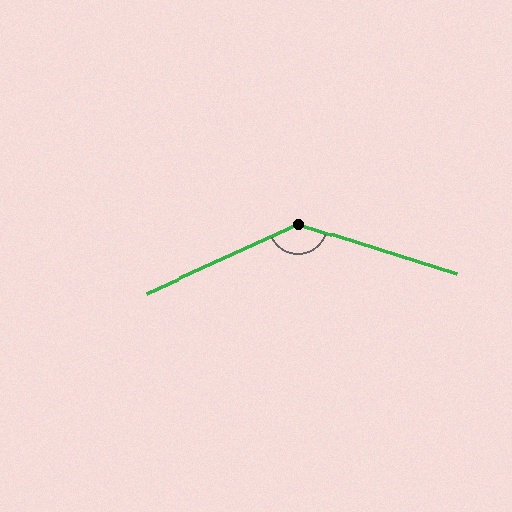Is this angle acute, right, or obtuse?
It is obtuse.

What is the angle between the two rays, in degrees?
Approximately 138 degrees.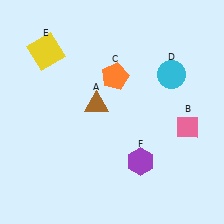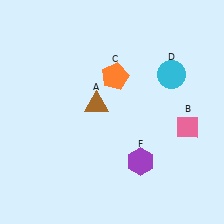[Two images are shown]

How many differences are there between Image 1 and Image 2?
There is 1 difference between the two images.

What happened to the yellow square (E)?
The yellow square (E) was removed in Image 2. It was in the top-left area of Image 1.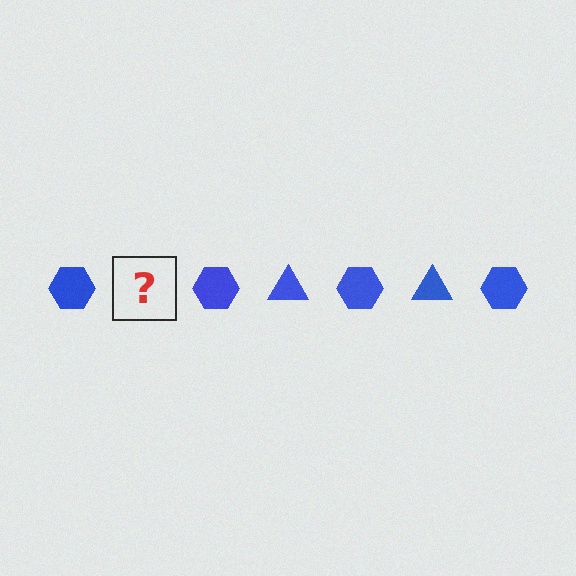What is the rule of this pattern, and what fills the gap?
The rule is that the pattern cycles through hexagon, triangle shapes in blue. The gap should be filled with a blue triangle.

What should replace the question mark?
The question mark should be replaced with a blue triangle.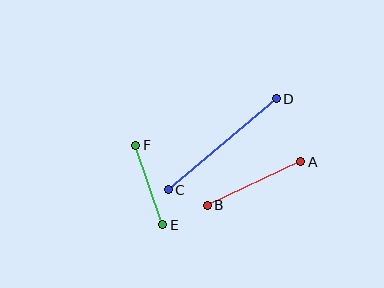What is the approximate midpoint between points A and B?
The midpoint is at approximately (254, 184) pixels.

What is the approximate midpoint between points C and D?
The midpoint is at approximately (222, 144) pixels.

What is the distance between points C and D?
The distance is approximately 141 pixels.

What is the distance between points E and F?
The distance is approximately 84 pixels.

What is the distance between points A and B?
The distance is approximately 103 pixels.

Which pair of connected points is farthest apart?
Points C and D are farthest apart.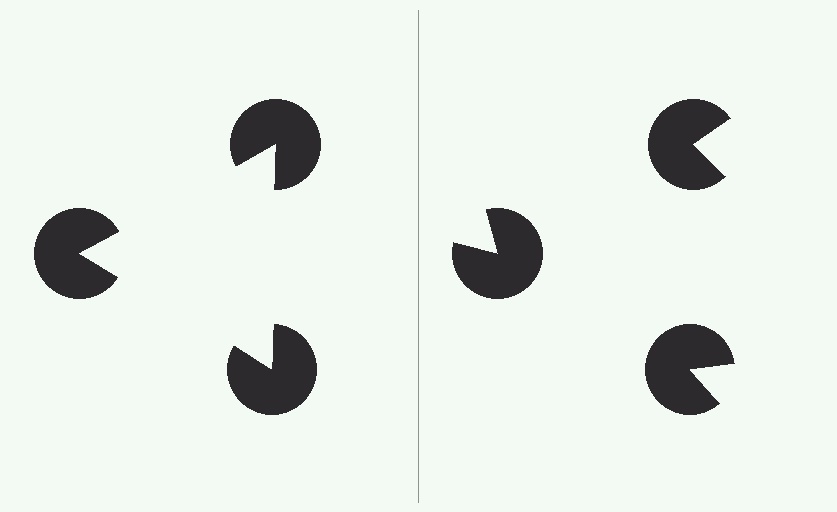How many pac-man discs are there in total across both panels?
6 — 3 on each side.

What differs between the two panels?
The pac-man discs are positioned identically on both sides; only the wedge orientations differ. On the left they align to a triangle; on the right they are misaligned.